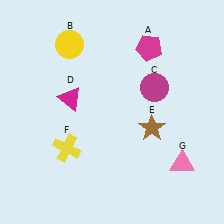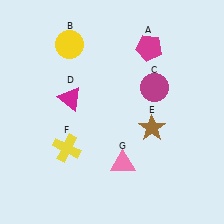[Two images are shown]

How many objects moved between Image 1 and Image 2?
1 object moved between the two images.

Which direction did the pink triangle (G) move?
The pink triangle (G) moved left.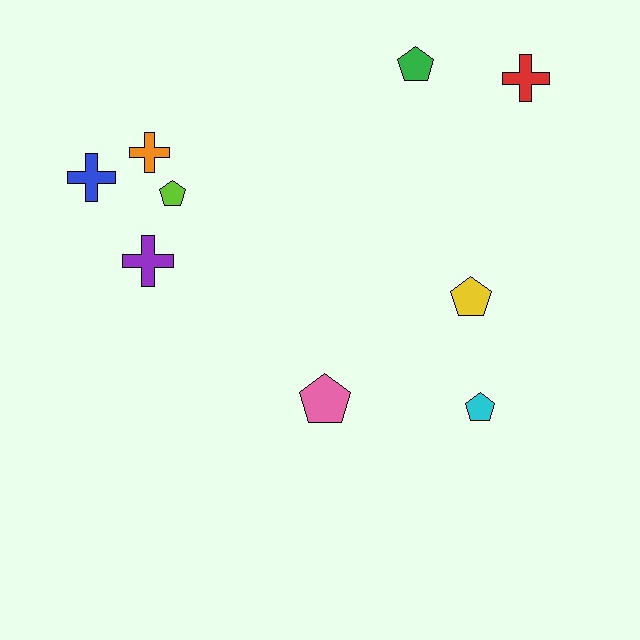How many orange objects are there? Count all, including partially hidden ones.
There is 1 orange object.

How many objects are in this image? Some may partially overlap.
There are 9 objects.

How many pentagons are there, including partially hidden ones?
There are 5 pentagons.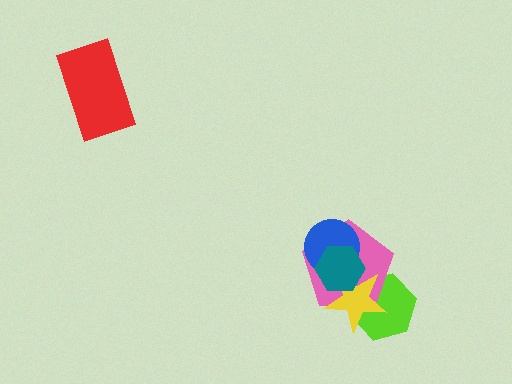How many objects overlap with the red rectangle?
0 objects overlap with the red rectangle.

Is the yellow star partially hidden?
Yes, it is partially covered by another shape.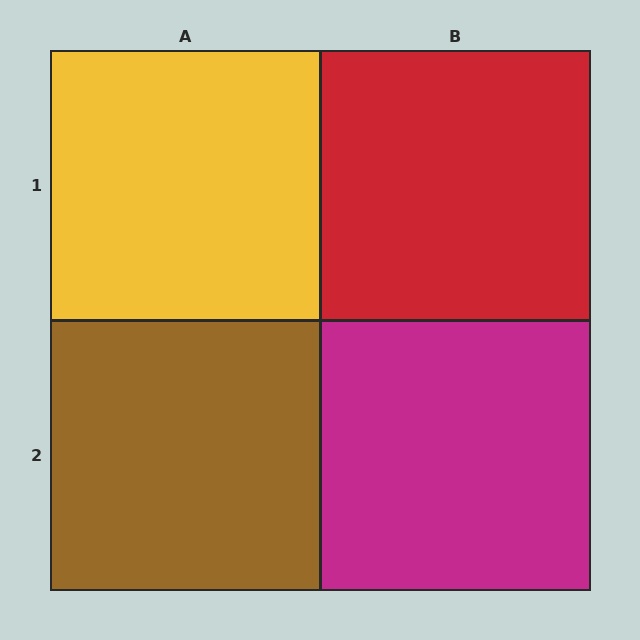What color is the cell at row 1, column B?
Red.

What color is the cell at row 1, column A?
Yellow.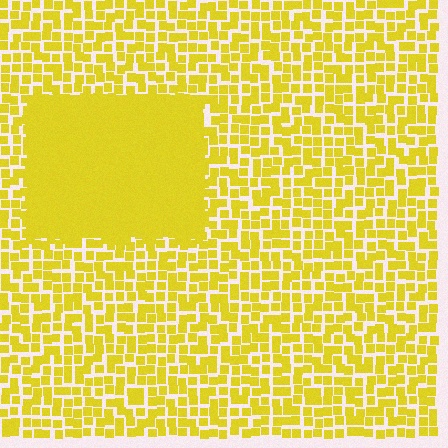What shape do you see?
I see a rectangle.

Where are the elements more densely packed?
The elements are more densely packed inside the rectangle boundary.